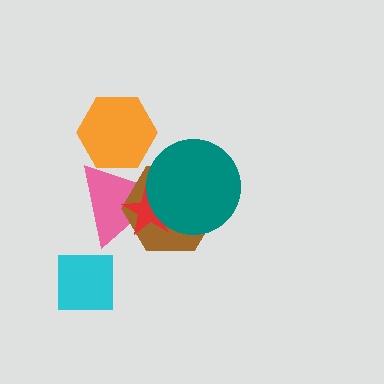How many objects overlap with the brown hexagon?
3 objects overlap with the brown hexagon.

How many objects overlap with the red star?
3 objects overlap with the red star.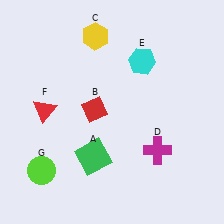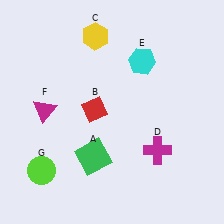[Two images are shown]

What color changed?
The triangle (F) changed from red in Image 1 to magenta in Image 2.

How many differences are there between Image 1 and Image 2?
There is 1 difference between the two images.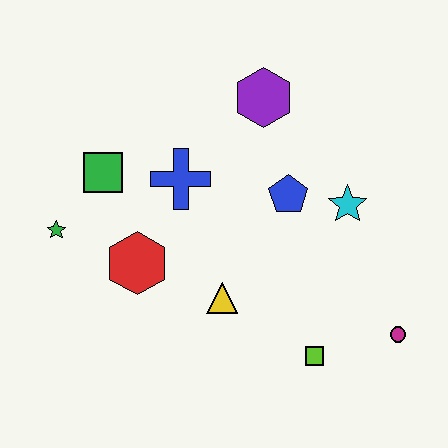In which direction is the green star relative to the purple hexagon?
The green star is to the left of the purple hexagon.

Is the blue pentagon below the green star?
No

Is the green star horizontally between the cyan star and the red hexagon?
No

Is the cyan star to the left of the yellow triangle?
No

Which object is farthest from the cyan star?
The green star is farthest from the cyan star.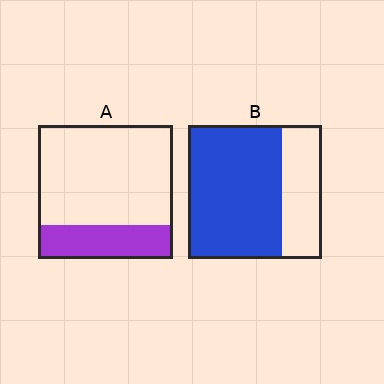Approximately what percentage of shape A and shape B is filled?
A is approximately 25% and B is approximately 70%.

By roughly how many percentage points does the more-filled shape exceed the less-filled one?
By roughly 45 percentage points (B over A).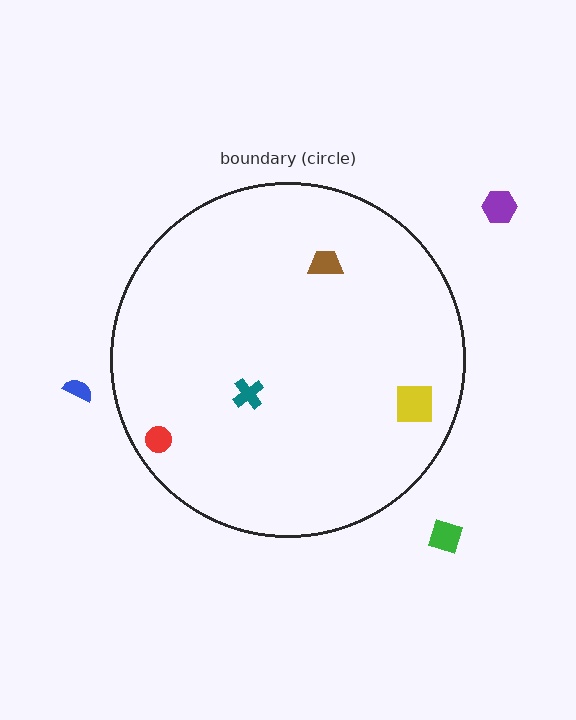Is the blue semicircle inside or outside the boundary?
Outside.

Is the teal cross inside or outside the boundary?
Inside.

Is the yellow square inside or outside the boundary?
Inside.